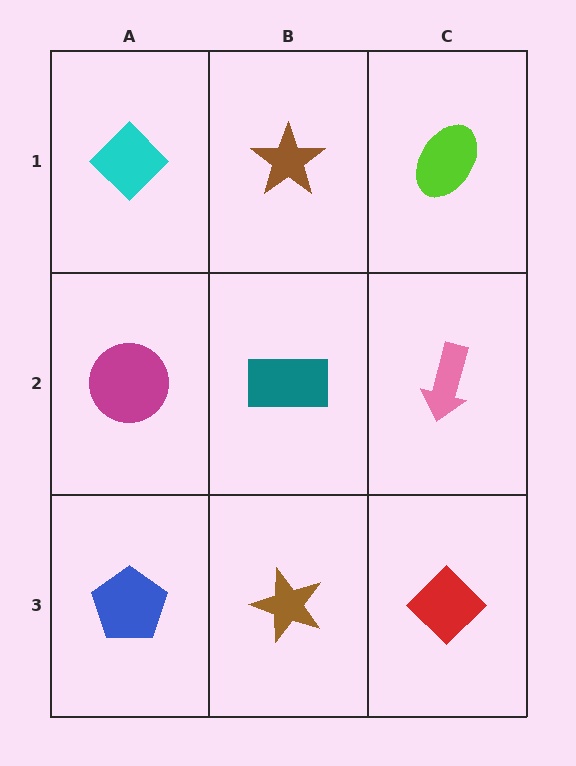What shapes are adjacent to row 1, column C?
A pink arrow (row 2, column C), a brown star (row 1, column B).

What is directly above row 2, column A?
A cyan diamond.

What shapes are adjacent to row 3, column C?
A pink arrow (row 2, column C), a brown star (row 3, column B).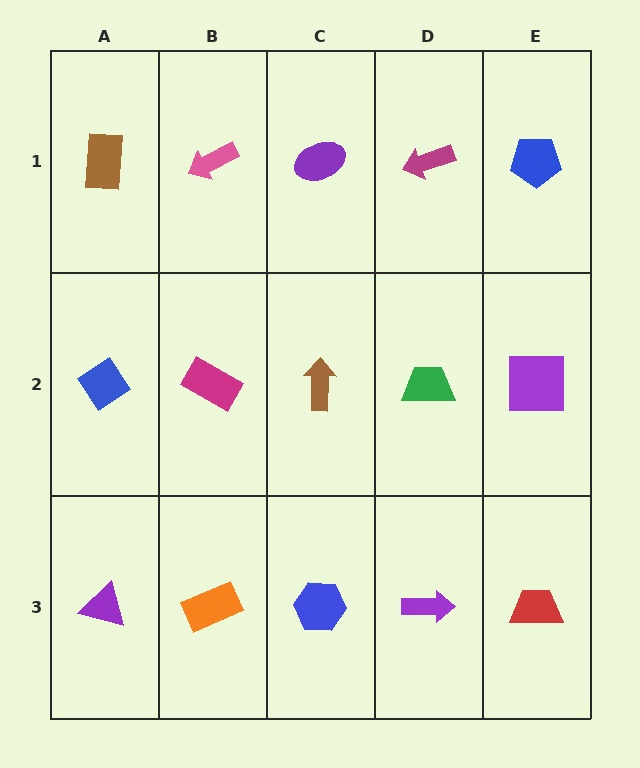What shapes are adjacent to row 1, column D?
A green trapezoid (row 2, column D), a purple ellipse (row 1, column C), a blue pentagon (row 1, column E).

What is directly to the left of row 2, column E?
A green trapezoid.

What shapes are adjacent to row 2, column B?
A pink arrow (row 1, column B), an orange rectangle (row 3, column B), a blue diamond (row 2, column A), a brown arrow (row 2, column C).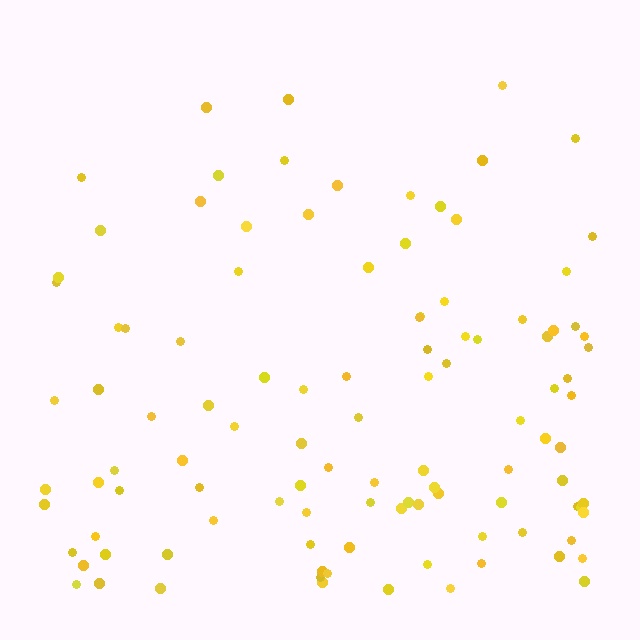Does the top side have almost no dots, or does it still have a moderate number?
Still a moderate number, just noticeably fewer than the bottom.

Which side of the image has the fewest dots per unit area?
The top.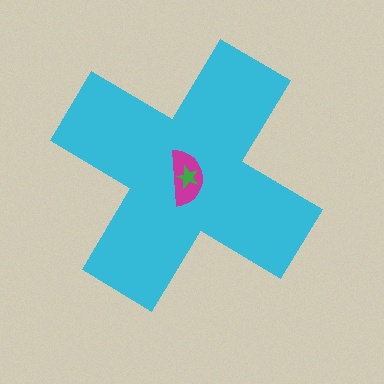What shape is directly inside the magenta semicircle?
The green star.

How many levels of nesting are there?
3.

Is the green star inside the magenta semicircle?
Yes.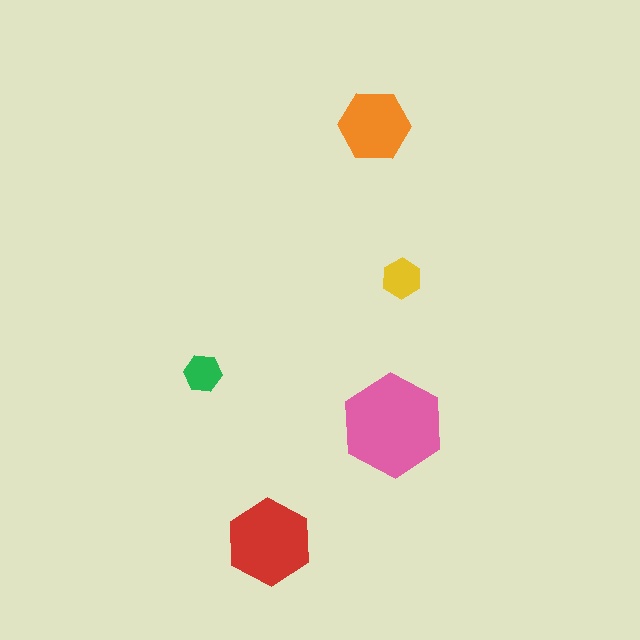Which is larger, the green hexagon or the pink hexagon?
The pink one.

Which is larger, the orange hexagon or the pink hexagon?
The pink one.